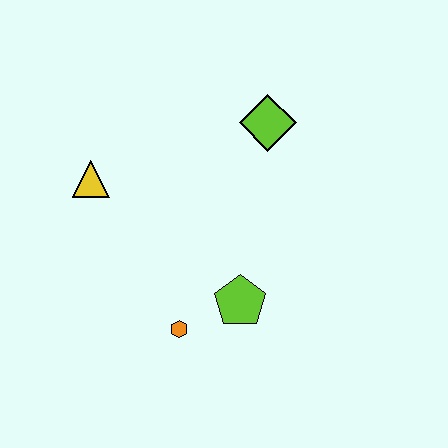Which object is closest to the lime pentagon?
The orange hexagon is closest to the lime pentagon.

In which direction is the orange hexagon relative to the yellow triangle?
The orange hexagon is below the yellow triangle.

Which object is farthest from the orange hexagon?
The lime diamond is farthest from the orange hexagon.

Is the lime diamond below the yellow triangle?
No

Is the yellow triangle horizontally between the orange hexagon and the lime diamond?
No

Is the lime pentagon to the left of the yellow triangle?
No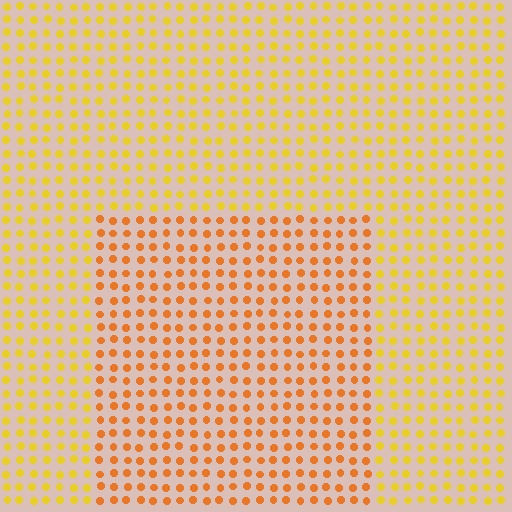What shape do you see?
I see a rectangle.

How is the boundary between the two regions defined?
The boundary is defined purely by a slight shift in hue (about 27 degrees). Spacing, size, and orientation are identical on both sides.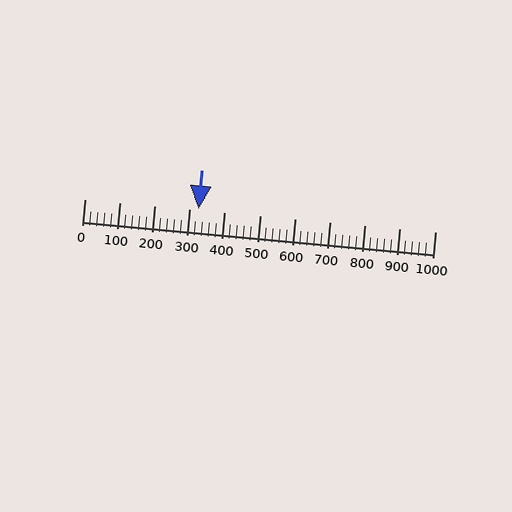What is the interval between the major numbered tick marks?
The major tick marks are spaced 100 units apart.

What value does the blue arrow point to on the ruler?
The blue arrow points to approximately 326.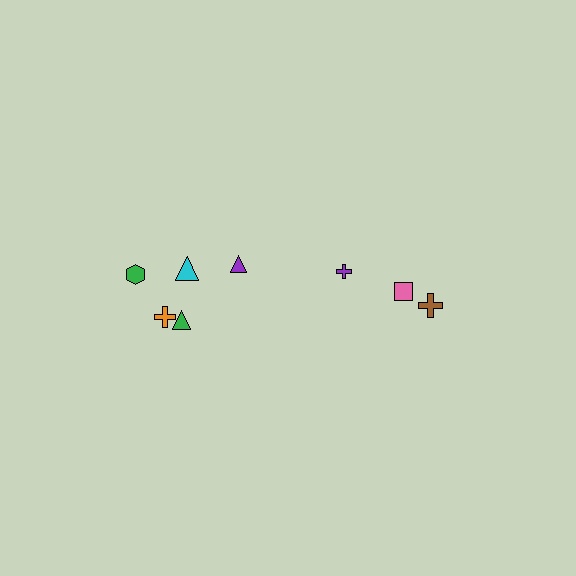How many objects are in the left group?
There are 5 objects.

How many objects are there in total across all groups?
There are 8 objects.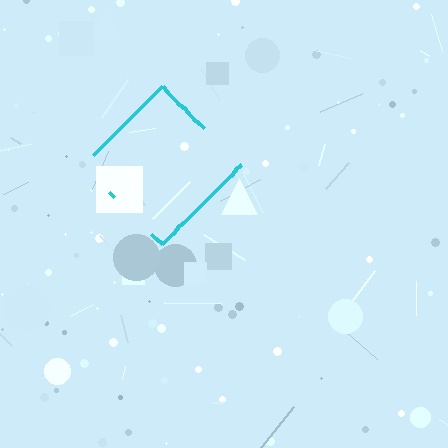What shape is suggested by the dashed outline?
The dashed outline suggests a diamond.